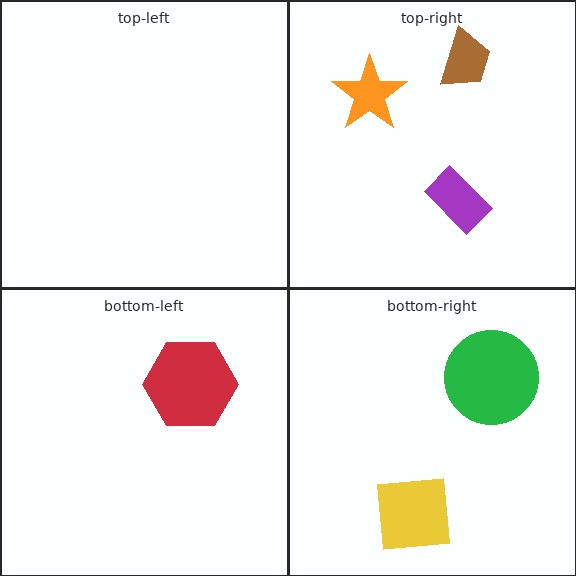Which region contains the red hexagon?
The bottom-left region.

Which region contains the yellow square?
The bottom-right region.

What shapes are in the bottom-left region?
The red hexagon.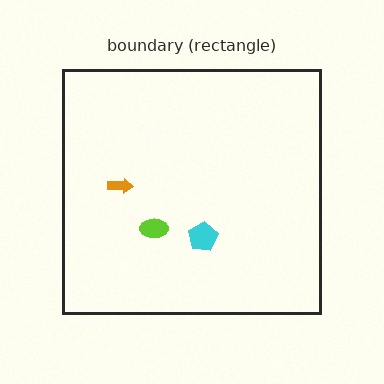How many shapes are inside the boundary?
3 inside, 0 outside.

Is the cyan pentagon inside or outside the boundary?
Inside.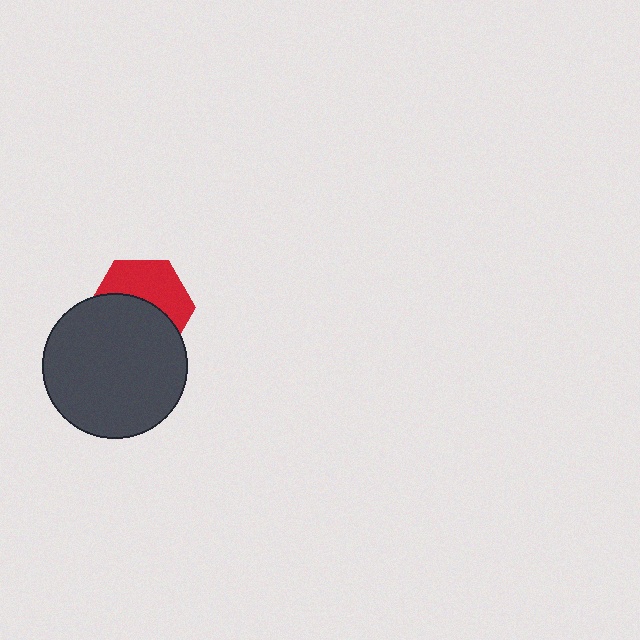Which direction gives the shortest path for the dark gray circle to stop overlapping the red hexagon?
Moving down gives the shortest separation.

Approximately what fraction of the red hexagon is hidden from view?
Roughly 54% of the red hexagon is hidden behind the dark gray circle.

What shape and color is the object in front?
The object in front is a dark gray circle.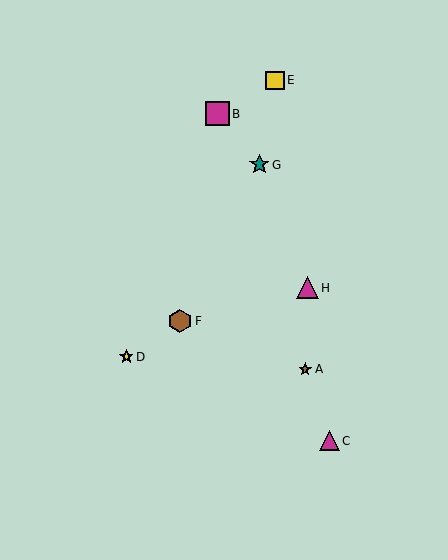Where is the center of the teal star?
The center of the teal star is at (259, 165).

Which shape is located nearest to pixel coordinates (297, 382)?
The brown star (labeled A) at (305, 369) is nearest to that location.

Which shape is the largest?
The magenta square (labeled B) is the largest.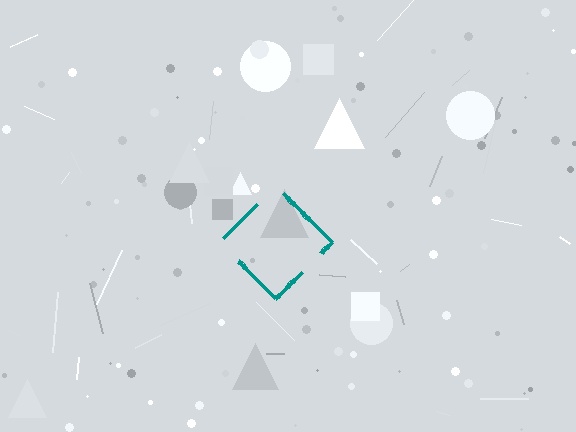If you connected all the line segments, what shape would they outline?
They would outline a diamond.